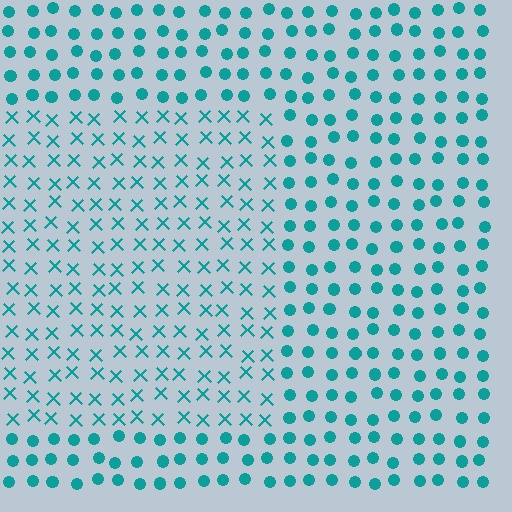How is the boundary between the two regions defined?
The boundary is defined by a change in element shape: X marks inside vs. circles outside. All elements share the same color and spacing.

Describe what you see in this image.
The image is filled with small teal elements arranged in a uniform grid. A rectangle-shaped region contains X marks, while the surrounding area contains circles. The boundary is defined purely by the change in element shape.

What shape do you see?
I see a rectangle.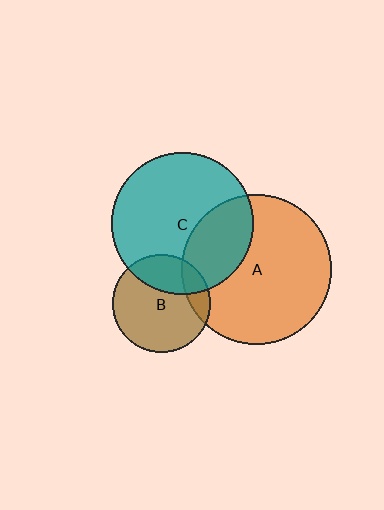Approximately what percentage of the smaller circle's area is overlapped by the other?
Approximately 15%.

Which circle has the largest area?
Circle A (orange).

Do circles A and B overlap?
Yes.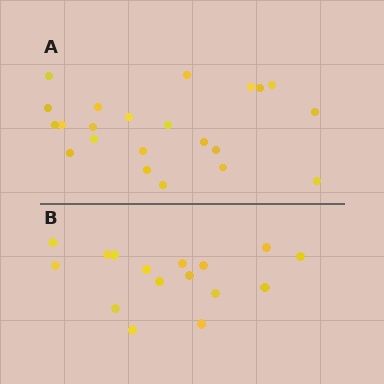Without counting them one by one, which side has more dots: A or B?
Region A (the top region) has more dots.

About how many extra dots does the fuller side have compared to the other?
Region A has about 6 more dots than region B.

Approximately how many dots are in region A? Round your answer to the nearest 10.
About 20 dots. (The exact count is 22, which rounds to 20.)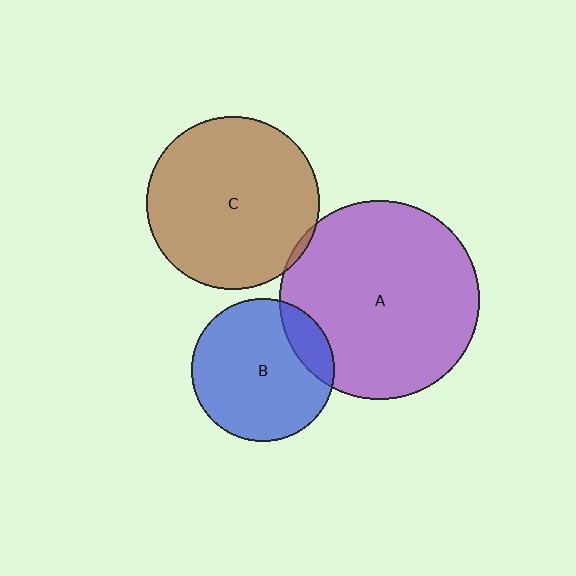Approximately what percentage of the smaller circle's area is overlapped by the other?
Approximately 15%.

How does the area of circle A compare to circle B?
Approximately 1.9 times.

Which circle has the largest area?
Circle A (purple).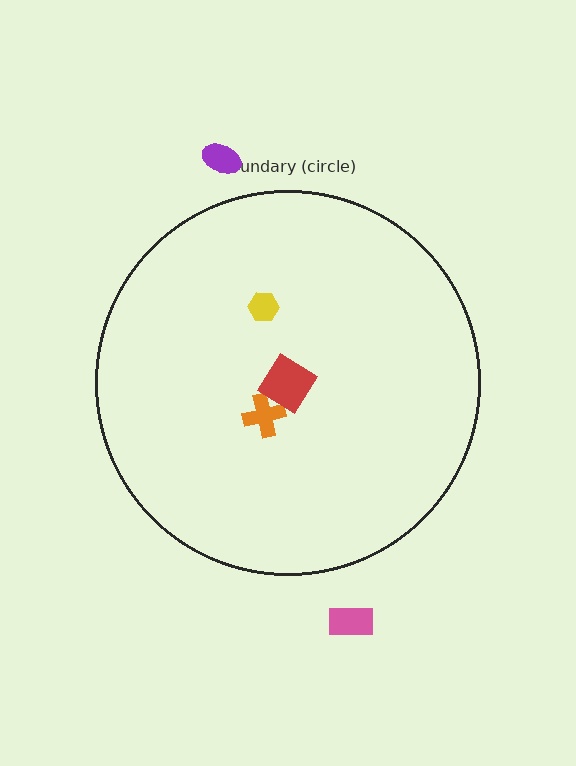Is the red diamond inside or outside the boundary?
Inside.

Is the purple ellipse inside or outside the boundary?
Outside.